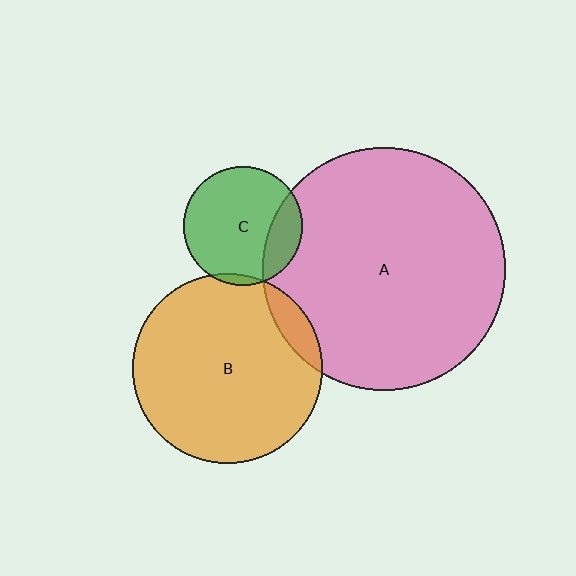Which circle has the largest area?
Circle A (pink).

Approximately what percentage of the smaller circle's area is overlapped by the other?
Approximately 10%.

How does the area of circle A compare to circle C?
Approximately 4.2 times.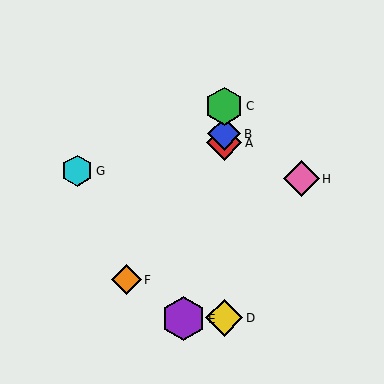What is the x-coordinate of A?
Object A is at x≈224.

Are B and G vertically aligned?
No, B is at x≈224 and G is at x≈77.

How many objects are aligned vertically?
4 objects (A, B, C, D) are aligned vertically.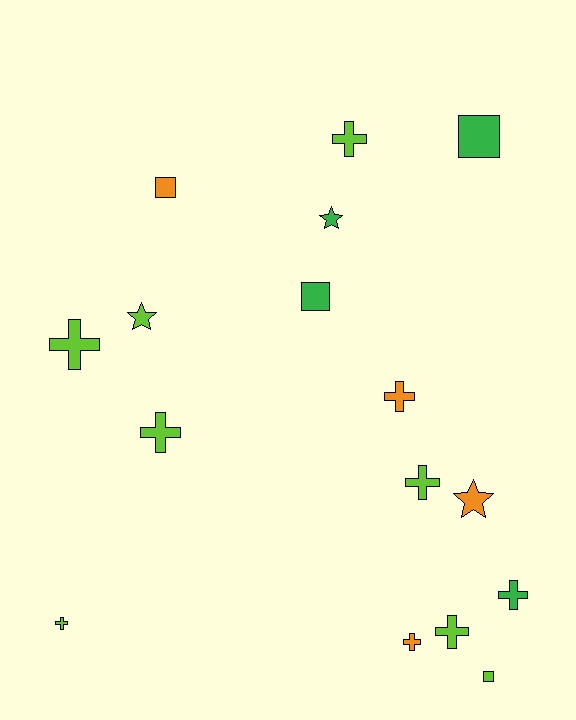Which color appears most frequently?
Lime, with 8 objects.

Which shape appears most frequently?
Cross, with 9 objects.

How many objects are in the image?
There are 16 objects.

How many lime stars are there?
There is 1 lime star.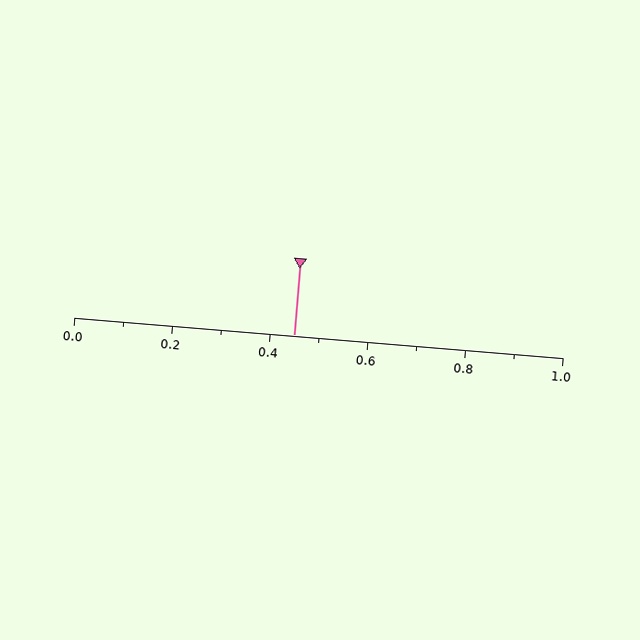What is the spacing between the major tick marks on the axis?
The major ticks are spaced 0.2 apart.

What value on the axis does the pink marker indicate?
The marker indicates approximately 0.45.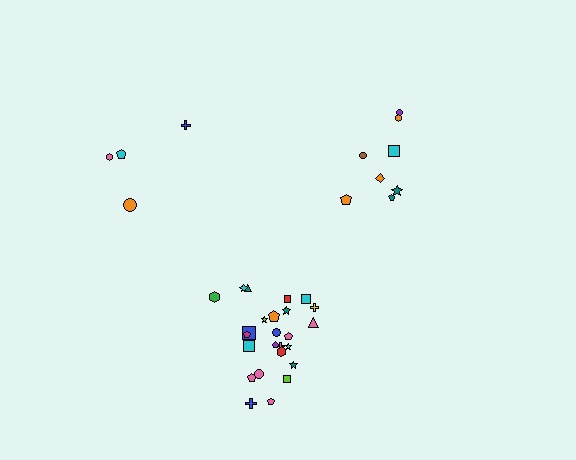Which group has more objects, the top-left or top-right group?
The top-right group.